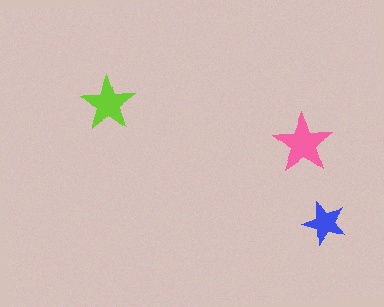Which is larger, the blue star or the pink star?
The pink one.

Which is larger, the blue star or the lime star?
The lime one.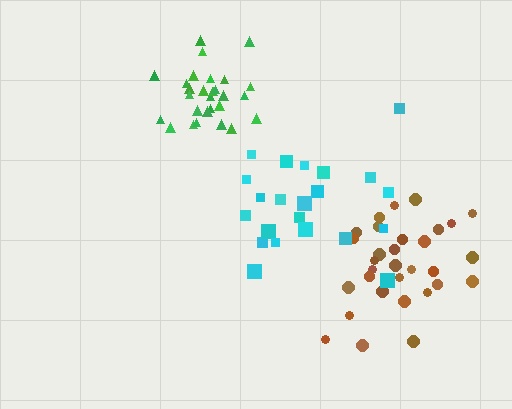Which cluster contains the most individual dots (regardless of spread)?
Brown (31).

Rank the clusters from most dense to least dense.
green, brown, cyan.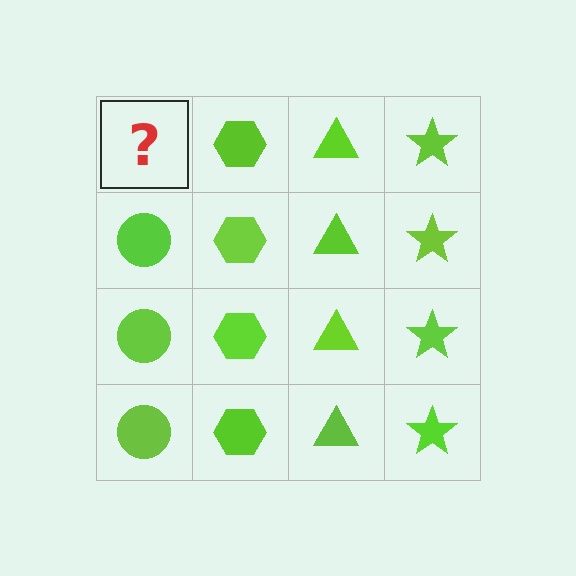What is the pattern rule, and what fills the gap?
The rule is that each column has a consistent shape. The gap should be filled with a lime circle.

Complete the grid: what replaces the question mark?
The question mark should be replaced with a lime circle.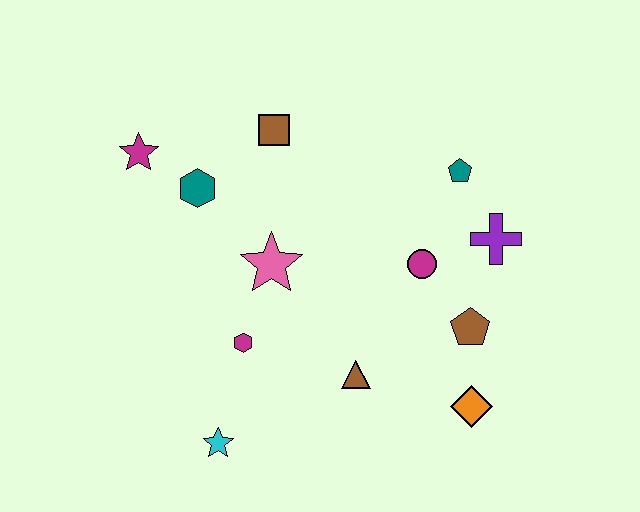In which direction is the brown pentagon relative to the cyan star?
The brown pentagon is to the right of the cyan star.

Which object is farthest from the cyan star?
The teal pentagon is farthest from the cyan star.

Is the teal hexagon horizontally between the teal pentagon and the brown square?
No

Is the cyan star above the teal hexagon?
No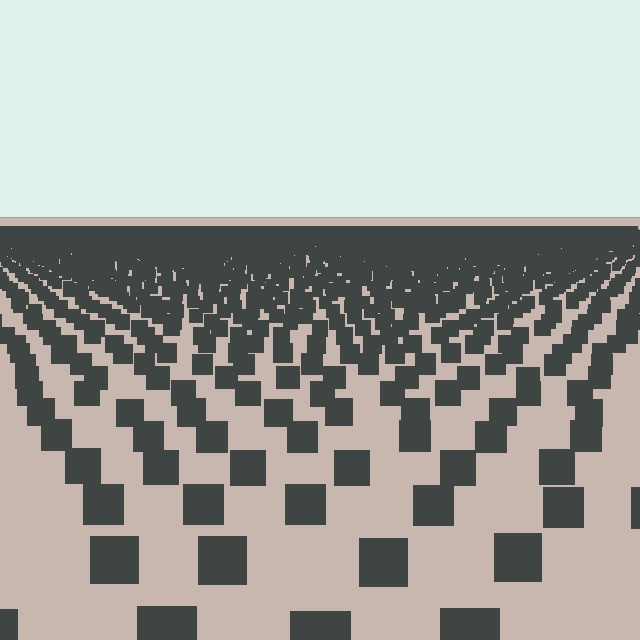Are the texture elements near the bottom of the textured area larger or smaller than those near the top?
Larger. Near the bottom, elements are closer to the viewer and appear at a bigger on-screen size.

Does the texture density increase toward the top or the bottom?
Density increases toward the top.